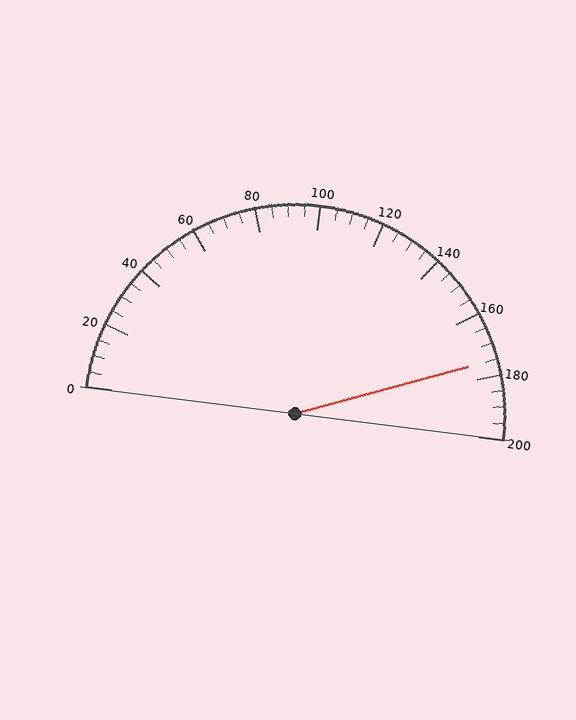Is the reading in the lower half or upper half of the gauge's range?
The reading is in the upper half of the range (0 to 200).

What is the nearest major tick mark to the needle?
The nearest major tick mark is 180.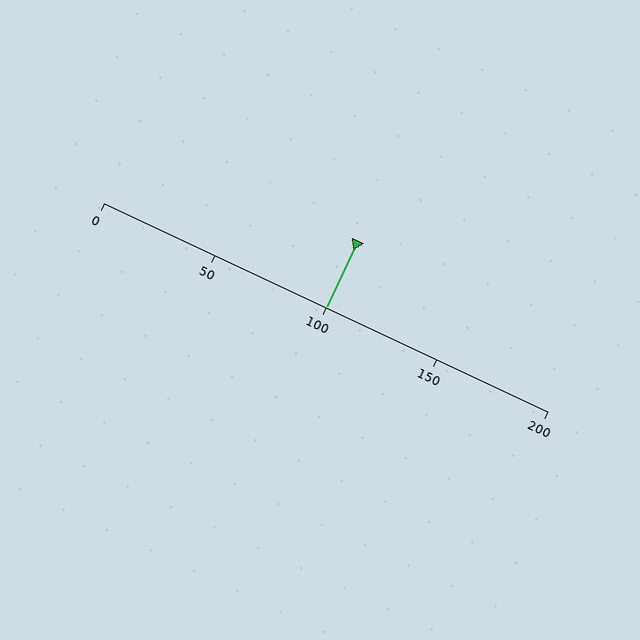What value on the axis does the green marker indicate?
The marker indicates approximately 100.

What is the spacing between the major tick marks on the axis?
The major ticks are spaced 50 apart.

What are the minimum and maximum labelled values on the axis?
The axis runs from 0 to 200.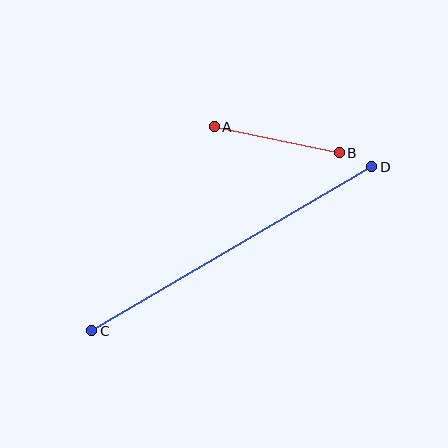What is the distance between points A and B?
The distance is approximately 128 pixels.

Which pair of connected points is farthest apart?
Points C and D are farthest apart.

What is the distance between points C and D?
The distance is approximately 324 pixels.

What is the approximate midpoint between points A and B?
The midpoint is at approximately (277, 140) pixels.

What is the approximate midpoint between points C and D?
The midpoint is at approximately (232, 249) pixels.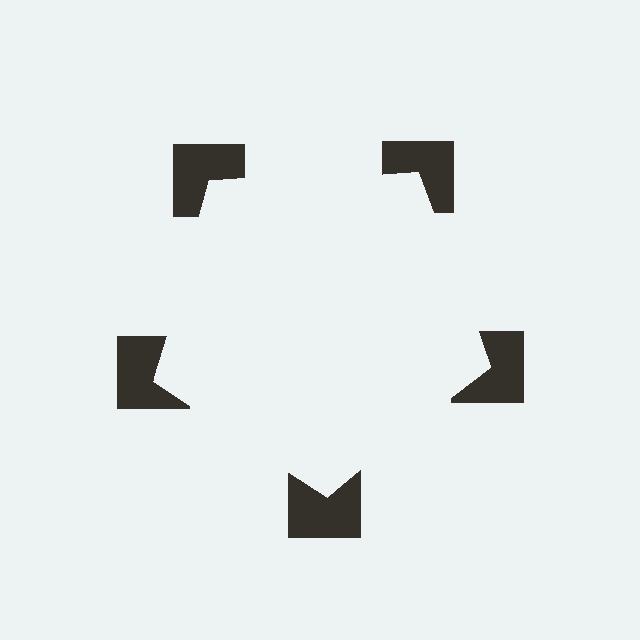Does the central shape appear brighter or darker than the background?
It typically appears slightly brighter than the background, even though no actual brightness change is drawn.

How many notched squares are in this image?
There are 5 — one at each vertex of the illusory pentagon.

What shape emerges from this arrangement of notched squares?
An illusory pentagon — its edges are inferred from the aligned wedge cuts in the notched squares, not physically drawn.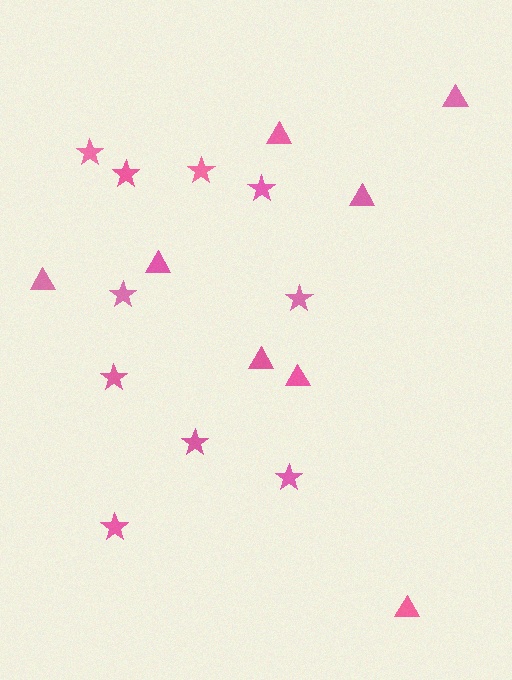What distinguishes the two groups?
There are 2 groups: one group of stars (10) and one group of triangles (8).